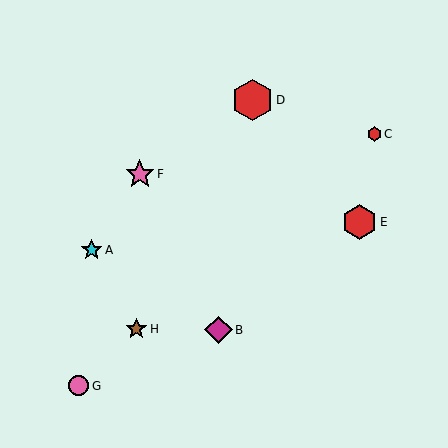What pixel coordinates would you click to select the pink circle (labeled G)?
Click at (78, 386) to select the pink circle G.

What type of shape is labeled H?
Shape H is a brown star.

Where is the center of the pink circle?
The center of the pink circle is at (78, 386).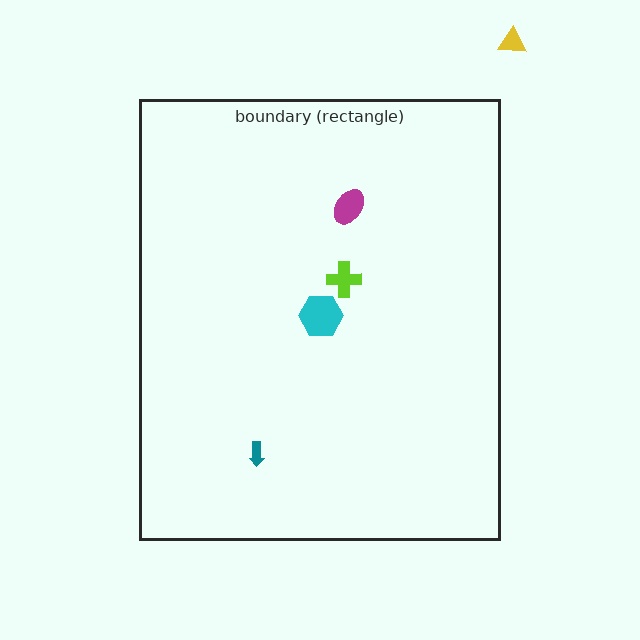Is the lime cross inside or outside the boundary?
Inside.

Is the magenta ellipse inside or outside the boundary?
Inside.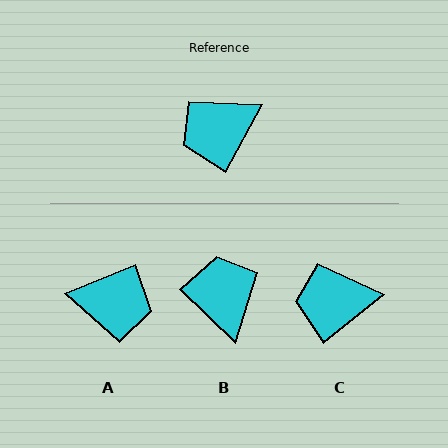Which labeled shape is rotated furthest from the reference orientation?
A, about 141 degrees away.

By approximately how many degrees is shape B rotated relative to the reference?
Approximately 105 degrees clockwise.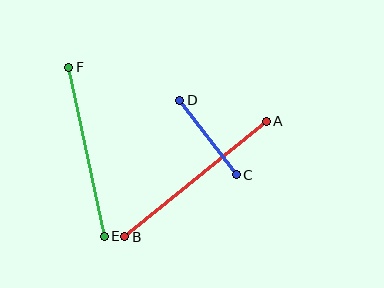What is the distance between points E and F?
The distance is approximately 173 pixels.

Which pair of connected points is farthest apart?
Points A and B are farthest apart.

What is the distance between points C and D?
The distance is approximately 94 pixels.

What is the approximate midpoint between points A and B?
The midpoint is at approximately (196, 179) pixels.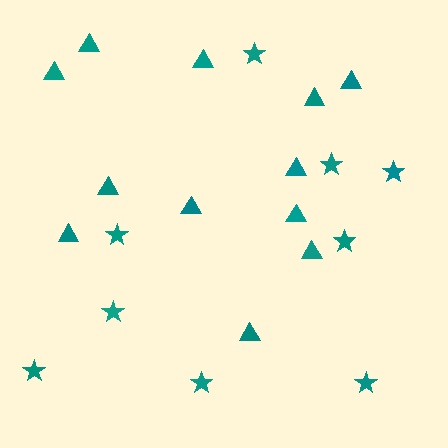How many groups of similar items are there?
There are 2 groups: one group of stars (9) and one group of triangles (12).